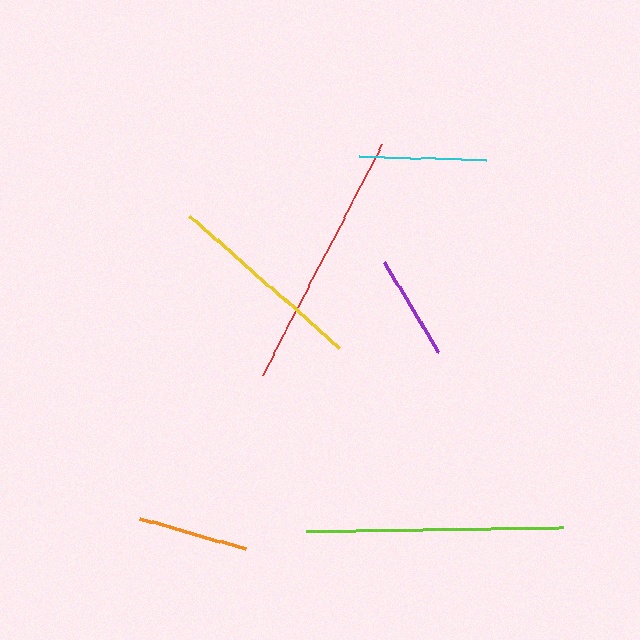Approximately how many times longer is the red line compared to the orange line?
The red line is approximately 2.3 times the length of the orange line.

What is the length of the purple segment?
The purple segment is approximately 106 pixels long.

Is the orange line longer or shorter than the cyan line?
The cyan line is longer than the orange line.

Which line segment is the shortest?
The purple line is the shortest at approximately 106 pixels.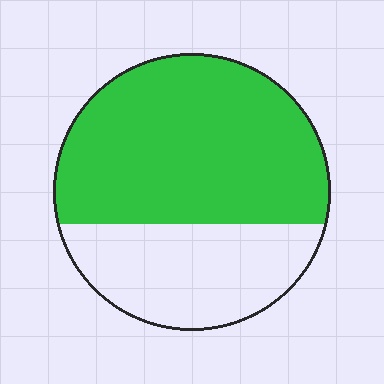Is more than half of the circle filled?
Yes.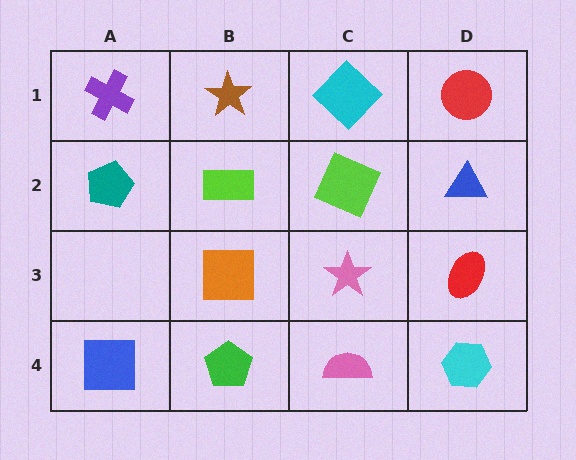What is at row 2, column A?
A teal pentagon.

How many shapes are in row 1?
4 shapes.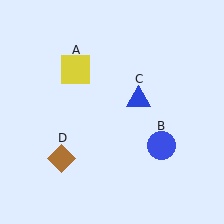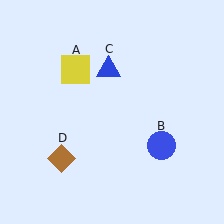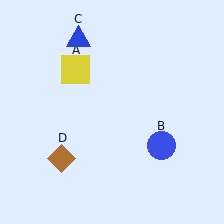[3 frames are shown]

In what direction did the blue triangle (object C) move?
The blue triangle (object C) moved up and to the left.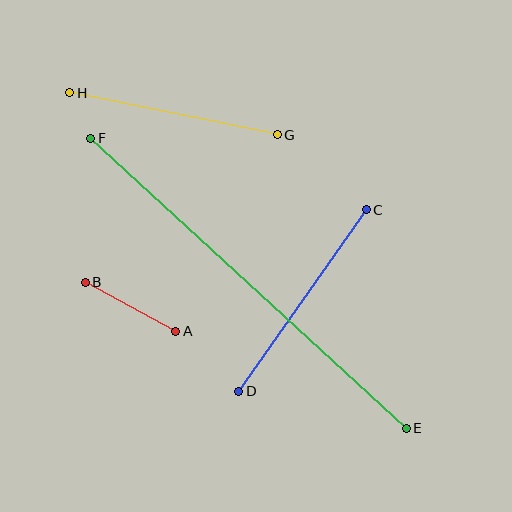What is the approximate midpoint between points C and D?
The midpoint is at approximately (303, 301) pixels.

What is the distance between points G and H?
The distance is approximately 212 pixels.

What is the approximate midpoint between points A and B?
The midpoint is at approximately (130, 307) pixels.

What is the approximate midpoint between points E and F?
The midpoint is at approximately (249, 283) pixels.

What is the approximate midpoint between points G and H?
The midpoint is at approximately (173, 114) pixels.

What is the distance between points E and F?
The distance is approximately 428 pixels.